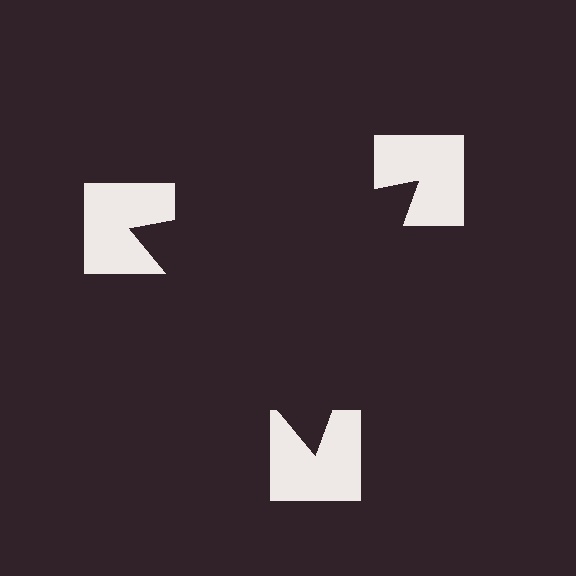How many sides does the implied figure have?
3 sides.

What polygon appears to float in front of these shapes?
An illusory triangle — its edges are inferred from the aligned wedge cuts in the notched squares, not physically drawn.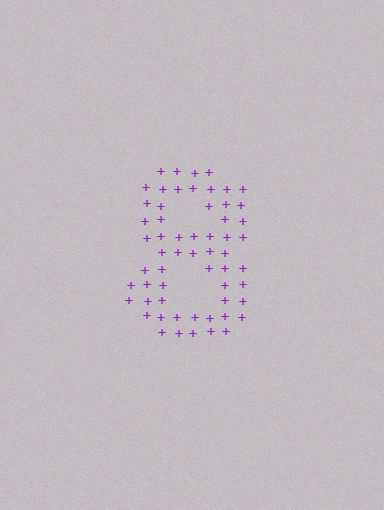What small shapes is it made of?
It is made of small plus signs.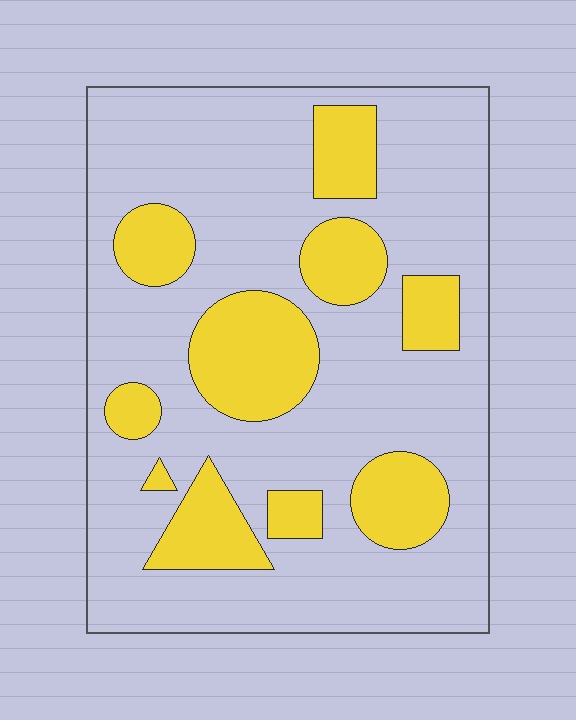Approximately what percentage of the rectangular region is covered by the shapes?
Approximately 25%.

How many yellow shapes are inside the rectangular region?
10.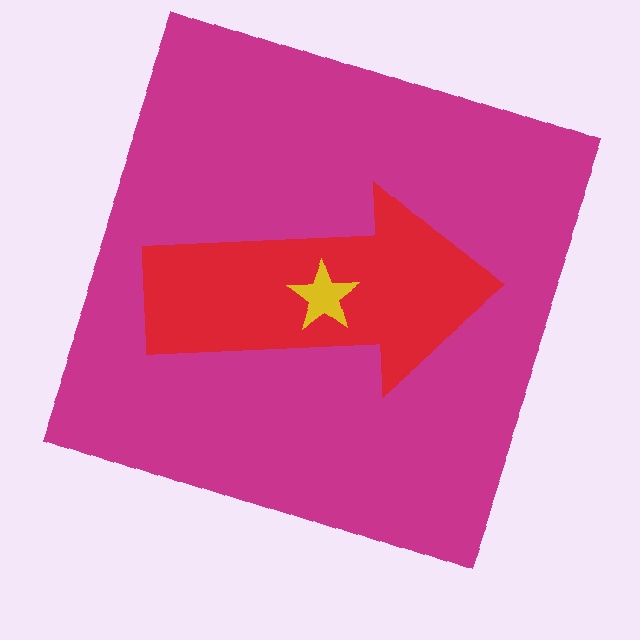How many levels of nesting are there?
3.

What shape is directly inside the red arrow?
The yellow star.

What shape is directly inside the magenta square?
The red arrow.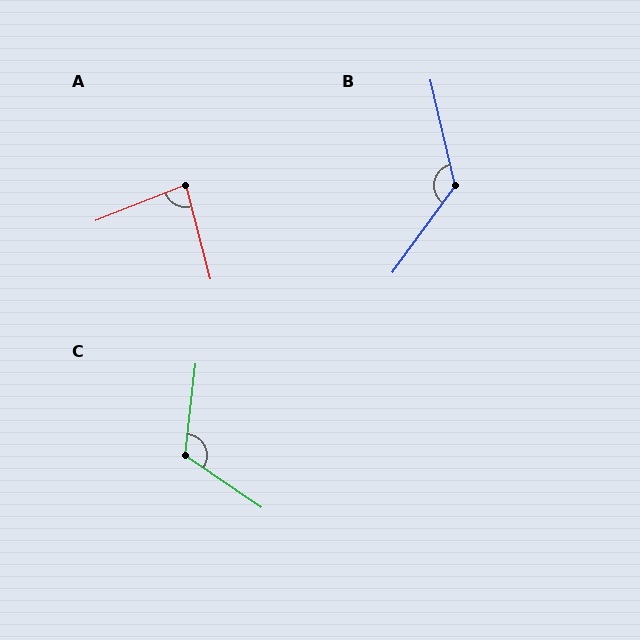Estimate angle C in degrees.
Approximately 118 degrees.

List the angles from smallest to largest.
A (84°), C (118°), B (131°).